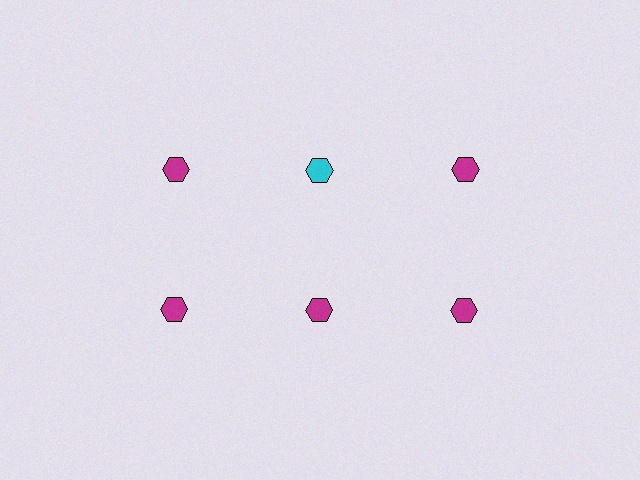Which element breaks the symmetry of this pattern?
The cyan hexagon in the top row, second from left column breaks the symmetry. All other shapes are magenta hexagons.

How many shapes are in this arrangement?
There are 6 shapes arranged in a grid pattern.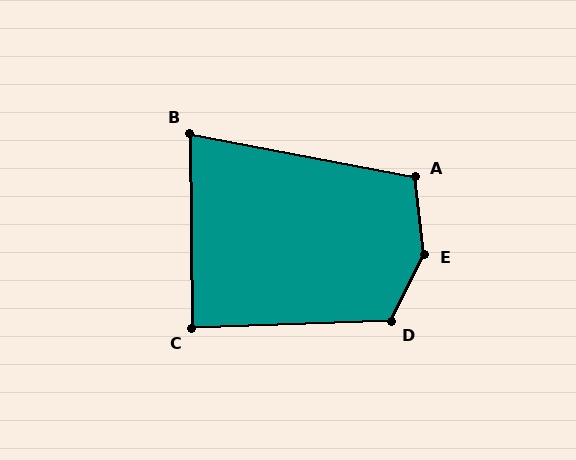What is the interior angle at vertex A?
Approximately 107 degrees (obtuse).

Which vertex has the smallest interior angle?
B, at approximately 79 degrees.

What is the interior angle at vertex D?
Approximately 118 degrees (obtuse).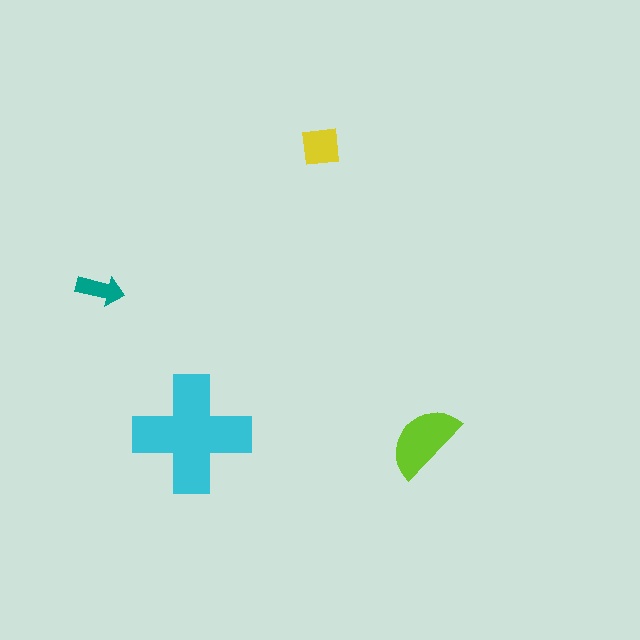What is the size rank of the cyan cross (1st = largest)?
1st.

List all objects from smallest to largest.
The teal arrow, the yellow square, the lime semicircle, the cyan cross.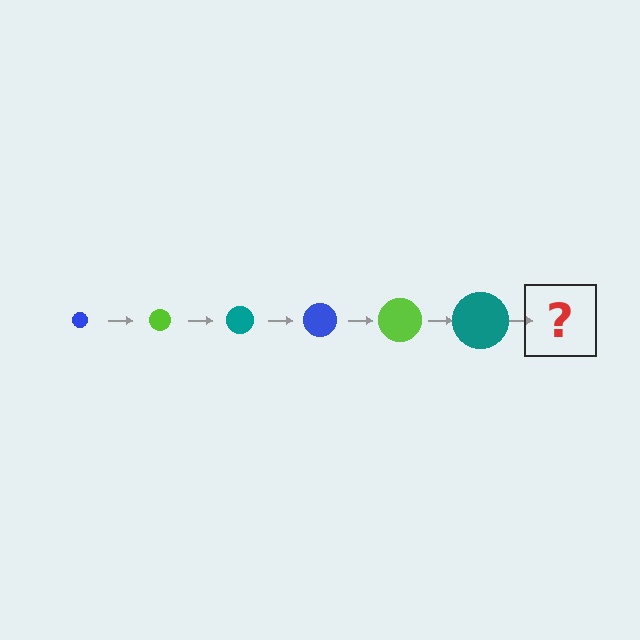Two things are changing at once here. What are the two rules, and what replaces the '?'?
The two rules are that the circle grows larger each step and the color cycles through blue, lime, and teal. The '?' should be a blue circle, larger than the previous one.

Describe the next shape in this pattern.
It should be a blue circle, larger than the previous one.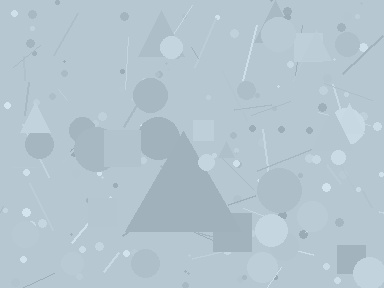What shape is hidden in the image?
A triangle is hidden in the image.